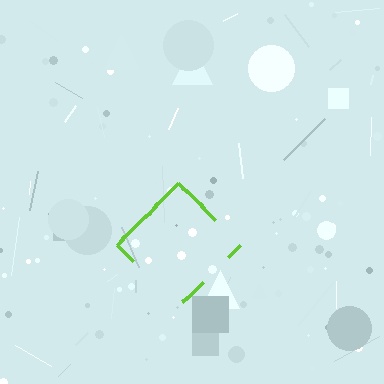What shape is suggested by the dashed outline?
The dashed outline suggests a diamond.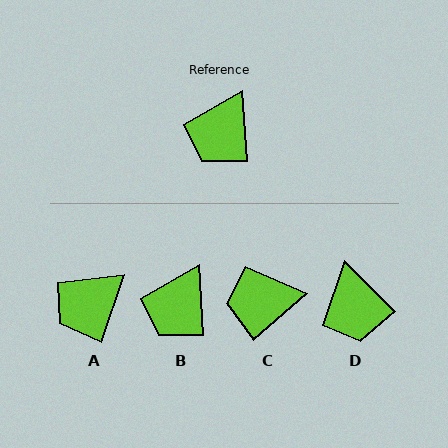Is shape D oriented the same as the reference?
No, it is off by about 41 degrees.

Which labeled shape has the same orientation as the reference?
B.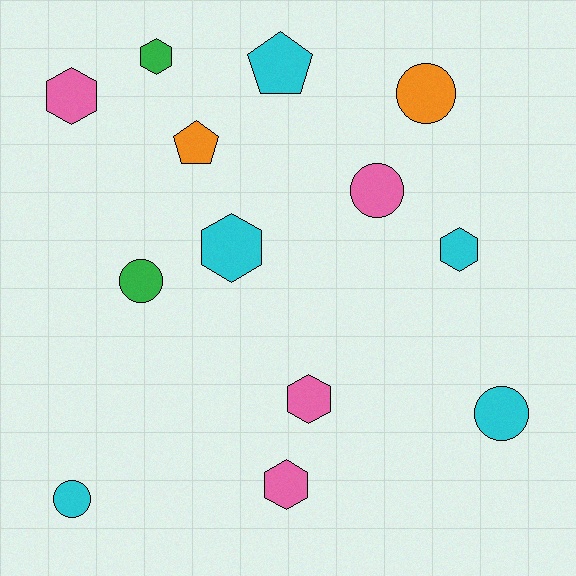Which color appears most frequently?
Cyan, with 5 objects.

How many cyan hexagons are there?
There are 2 cyan hexagons.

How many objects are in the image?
There are 13 objects.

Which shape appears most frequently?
Hexagon, with 6 objects.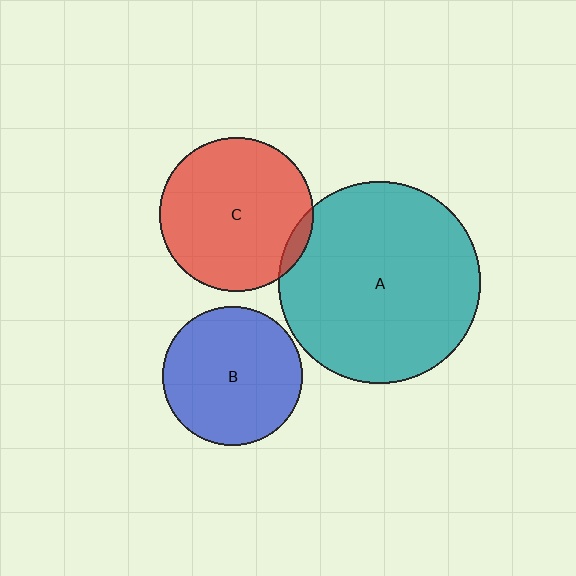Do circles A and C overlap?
Yes.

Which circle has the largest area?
Circle A (teal).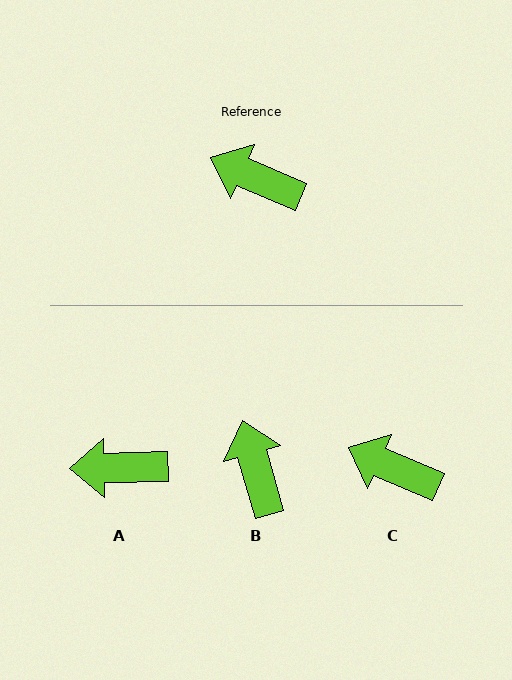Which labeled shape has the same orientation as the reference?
C.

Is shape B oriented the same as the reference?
No, it is off by about 51 degrees.